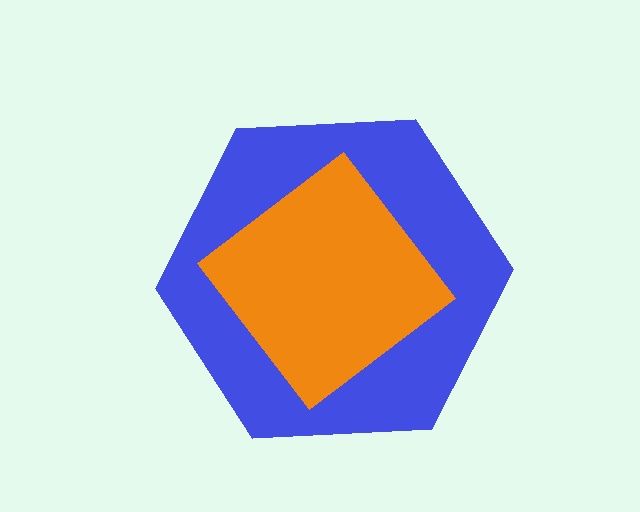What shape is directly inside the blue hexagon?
The orange diamond.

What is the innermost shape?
The orange diamond.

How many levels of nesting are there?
2.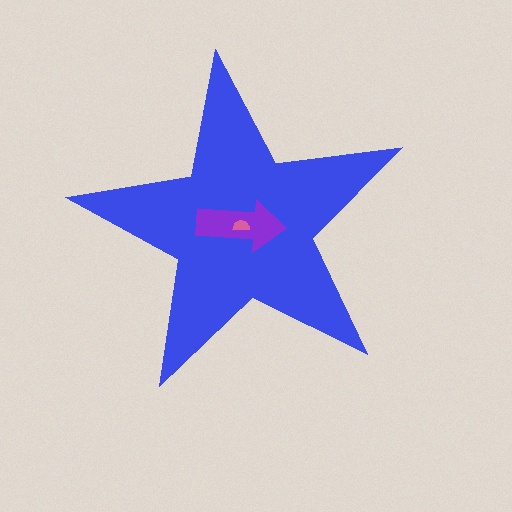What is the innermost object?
The pink semicircle.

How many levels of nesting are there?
3.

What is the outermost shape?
The blue star.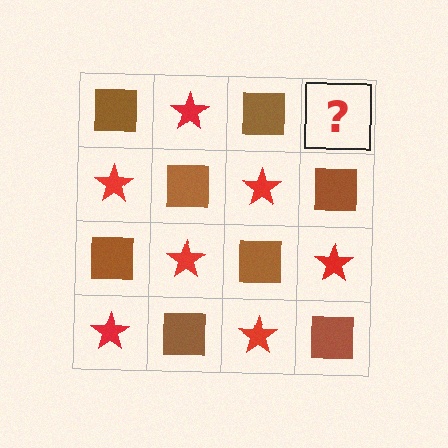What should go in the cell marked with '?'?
The missing cell should contain a red star.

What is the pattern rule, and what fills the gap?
The rule is that it alternates brown square and red star in a checkerboard pattern. The gap should be filled with a red star.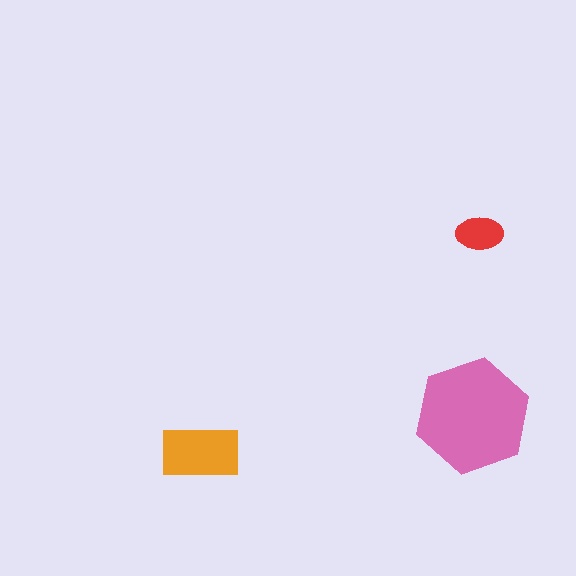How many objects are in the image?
There are 3 objects in the image.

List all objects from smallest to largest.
The red ellipse, the orange rectangle, the pink hexagon.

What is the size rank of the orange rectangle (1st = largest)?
2nd.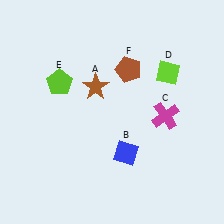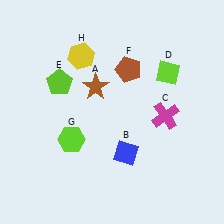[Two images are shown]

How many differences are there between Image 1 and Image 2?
There are 2 differences between the two images.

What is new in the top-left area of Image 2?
A yellow hexagon (H) was added in the top-left area of Image 2.